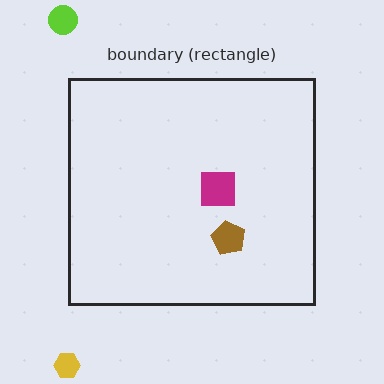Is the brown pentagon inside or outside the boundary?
Inside.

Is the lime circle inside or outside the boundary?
Outside.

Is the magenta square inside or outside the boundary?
Inside.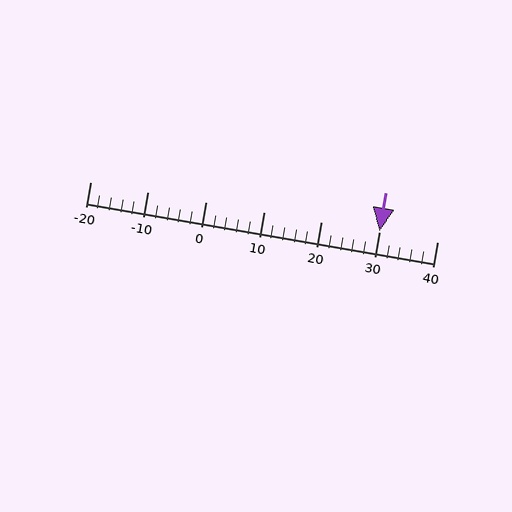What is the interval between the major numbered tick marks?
The major tick marks are spaced 10 units apart.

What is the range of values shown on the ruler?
The ruler shows values from -20 to 40.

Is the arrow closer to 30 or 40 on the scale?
The arrow is closer to 30.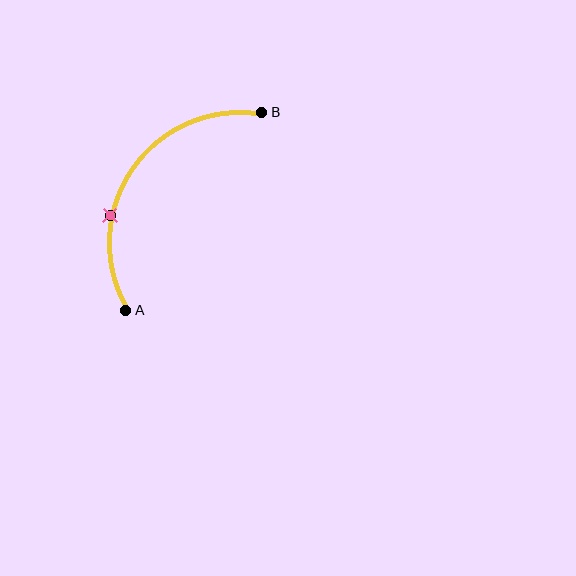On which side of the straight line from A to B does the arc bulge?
The arc bulges above and to the left of the straight line connecting A and B.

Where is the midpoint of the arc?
The arc midpoint is the point on the curve farthest from the straight line joining A and B. It sits above and to the left of that line.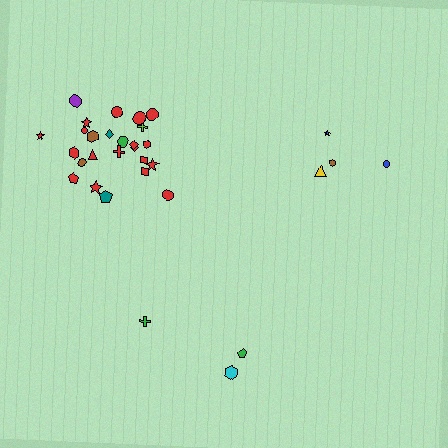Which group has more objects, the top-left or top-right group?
The top-left group.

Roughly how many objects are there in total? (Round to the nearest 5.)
Roughly 30 objects in total.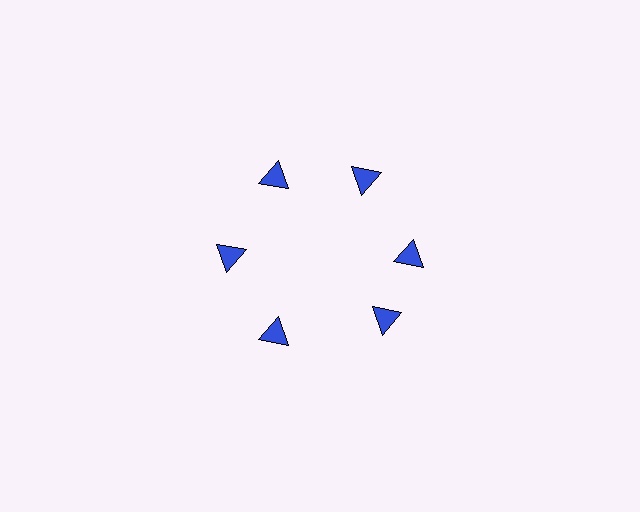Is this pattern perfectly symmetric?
No. The 6 blue triangles are arranged in a ring, but one element near the 5 o'clock position is rotated out of alignment along the ring, breaking the 6-fold rotational symmetry.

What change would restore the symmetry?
The symmetry would be restored by rotating it back into even spacing with its neighbors so that all 6 triangles sit at equal angles and equal distance from the center.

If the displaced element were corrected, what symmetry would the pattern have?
It would have 6-fold rotational symmetry — the pattern would map onto itself every 60 degrees.